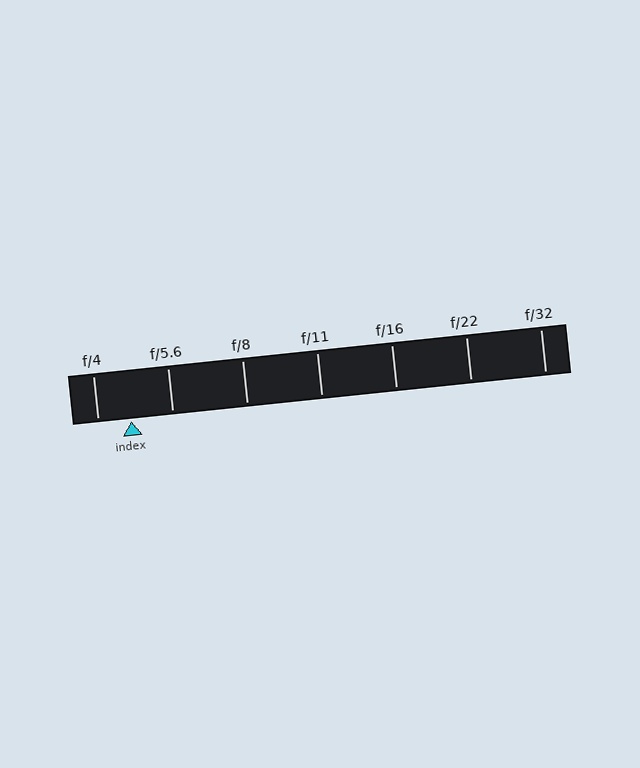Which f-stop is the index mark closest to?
The index mark is closest to f/4.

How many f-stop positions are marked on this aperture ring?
There are 7 f-stop positions marked.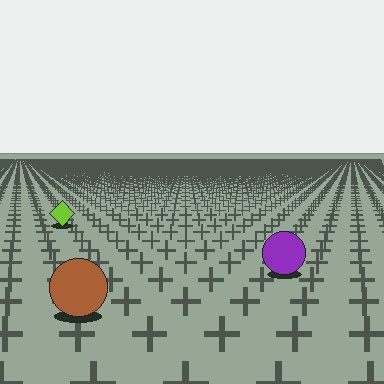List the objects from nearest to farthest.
From nearest to farthest: the brown circle, the purple circle, the lime diamond.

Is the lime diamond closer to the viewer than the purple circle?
No. The purple circle is closer — you can tell from the texture gradient: the ground texture is coarser near it.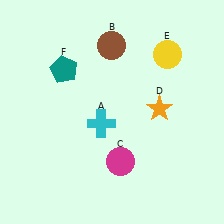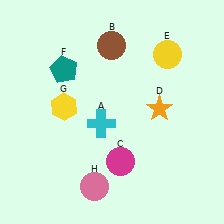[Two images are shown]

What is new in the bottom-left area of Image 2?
A pink circle (H) was added in the bottom-left area of Image 2.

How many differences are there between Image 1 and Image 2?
There are 2 differences between the two images.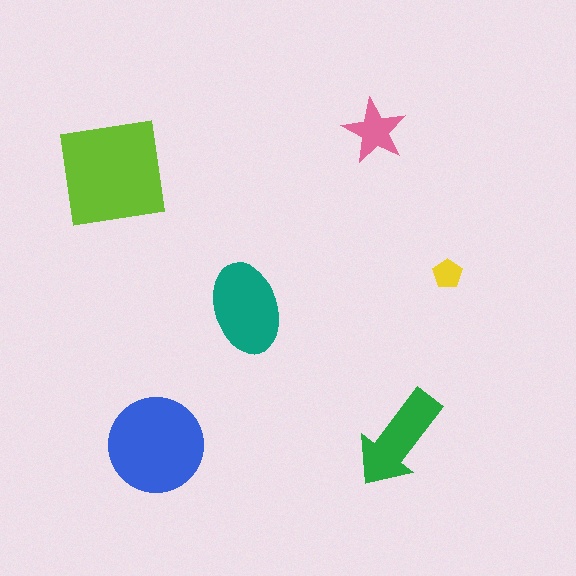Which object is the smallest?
The yellow pentagon.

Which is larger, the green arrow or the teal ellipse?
The teal ellipse.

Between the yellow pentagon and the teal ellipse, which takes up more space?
The teal ellipse.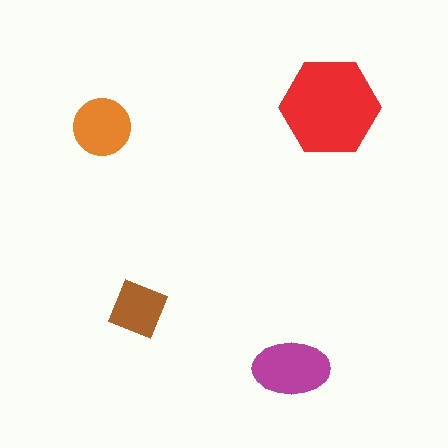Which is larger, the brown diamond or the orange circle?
The orange circle.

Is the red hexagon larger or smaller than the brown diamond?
Larger.